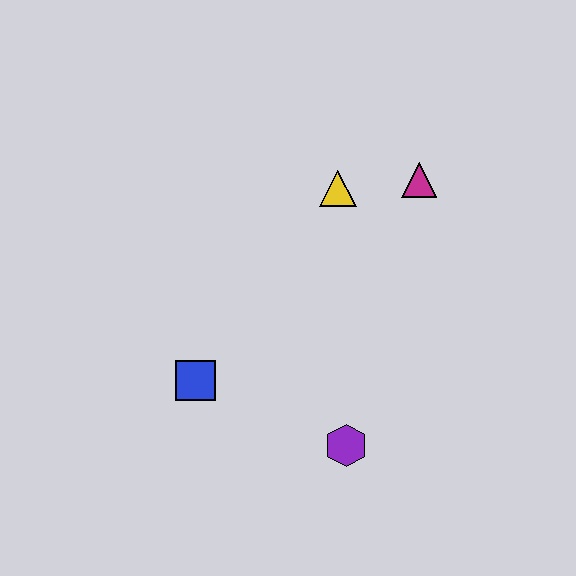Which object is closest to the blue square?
The purple hexagon is closest to the blue square.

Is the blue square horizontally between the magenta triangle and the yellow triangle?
No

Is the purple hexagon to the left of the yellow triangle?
No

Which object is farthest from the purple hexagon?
The magenta triangle is farthest from the purple hexagon.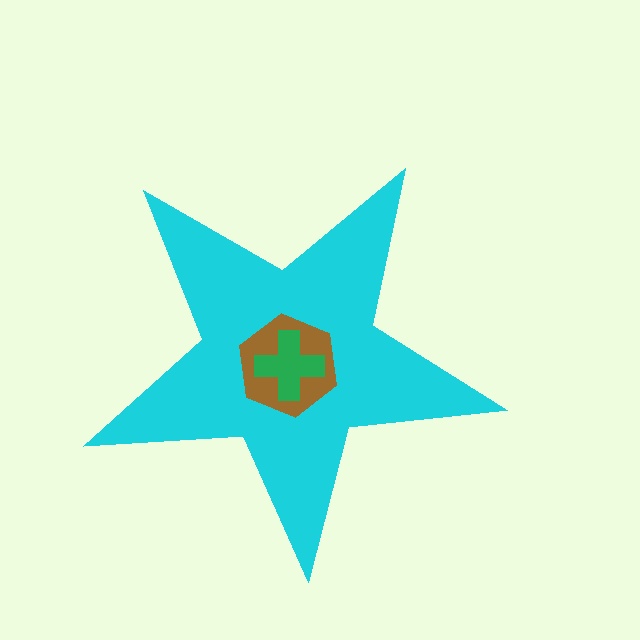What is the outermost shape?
The cyan star.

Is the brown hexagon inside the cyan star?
Yes.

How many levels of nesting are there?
3.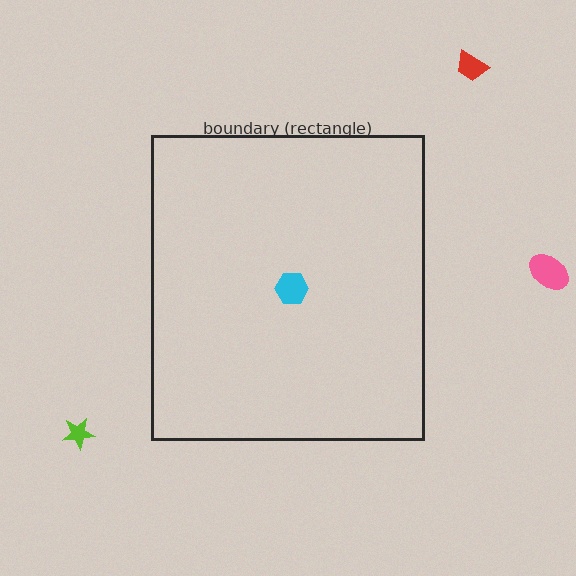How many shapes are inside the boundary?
1 inside, 3 outside.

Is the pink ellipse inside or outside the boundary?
Outside.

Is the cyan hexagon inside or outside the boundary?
Inside.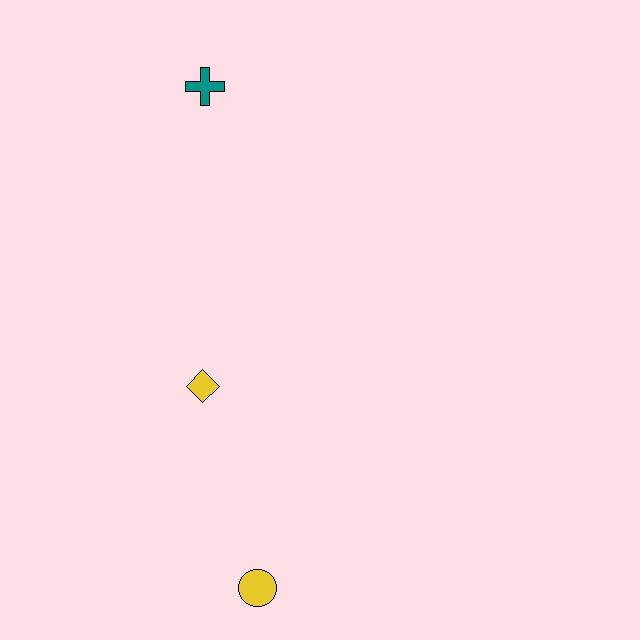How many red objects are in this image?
There are no red objects.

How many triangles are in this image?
There are no triangles.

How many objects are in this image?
There are 3 objects.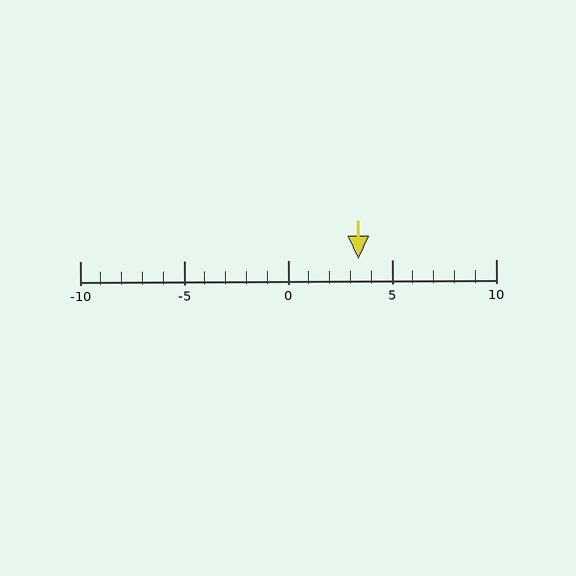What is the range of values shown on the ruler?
The ruler shows values from -10 to 10.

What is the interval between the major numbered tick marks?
The major tick marks are spaced 5 units apart.